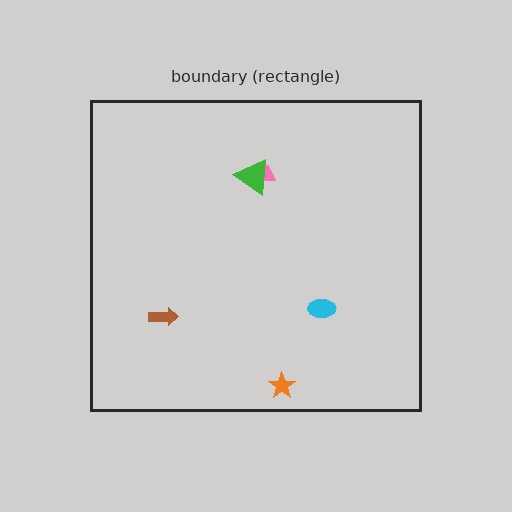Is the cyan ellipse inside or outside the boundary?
Inside.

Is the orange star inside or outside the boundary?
Inside.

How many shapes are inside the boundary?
5 inside, 0 outside.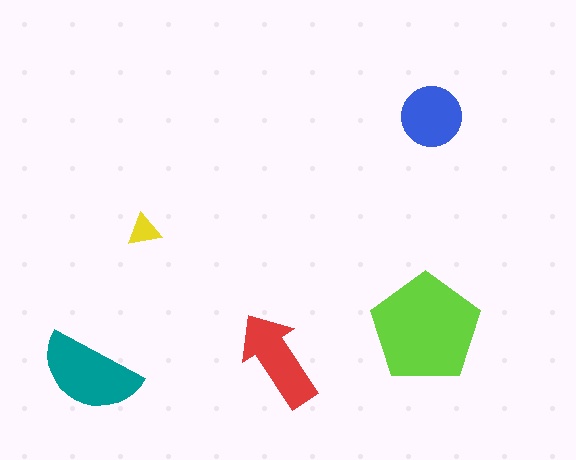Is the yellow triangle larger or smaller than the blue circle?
Smaller.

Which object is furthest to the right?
The blue circle is rightmost.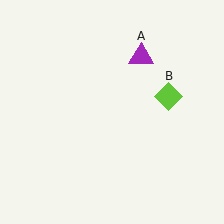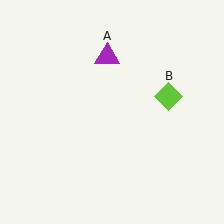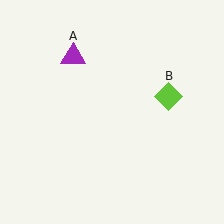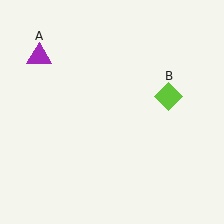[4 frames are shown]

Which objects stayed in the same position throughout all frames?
Lime diamond (object B) remained stationary.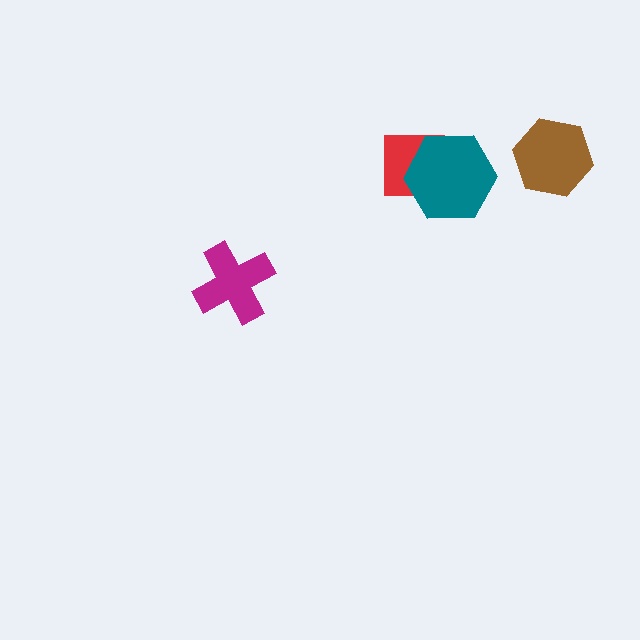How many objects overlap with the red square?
1 object overlaps with the red square.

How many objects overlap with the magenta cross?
0 objects overlap with the magenta cross.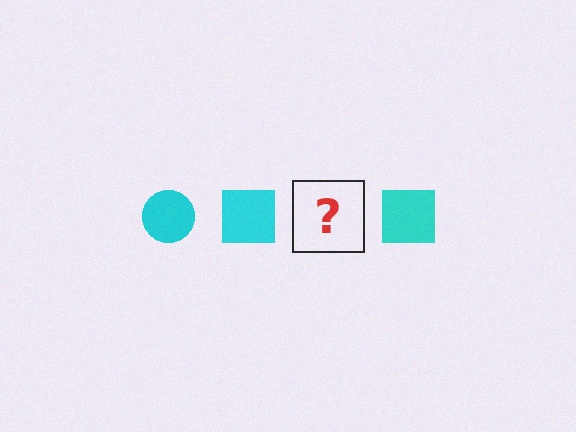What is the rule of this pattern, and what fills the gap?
The rule is that the pattern cycles through circle, square shapes in cyan. The gap should be filled with a cyan circle.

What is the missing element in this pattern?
The missing element is a cyan circle.